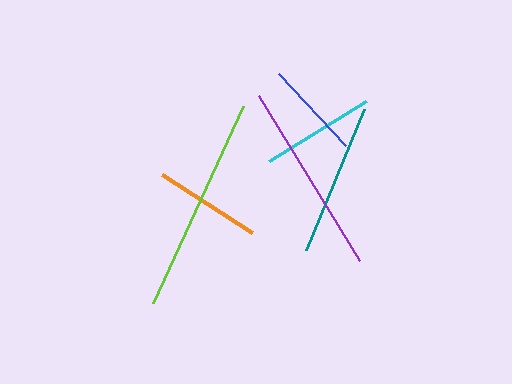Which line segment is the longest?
The lime line is the longest at approximately 216 pixels.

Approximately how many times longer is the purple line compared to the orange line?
The purple line is approximately 1.8 times the length of the orange line.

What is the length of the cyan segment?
The cyan segment is approximately 114 pixels long.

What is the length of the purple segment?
The purple segment is approximately 193 pixels long.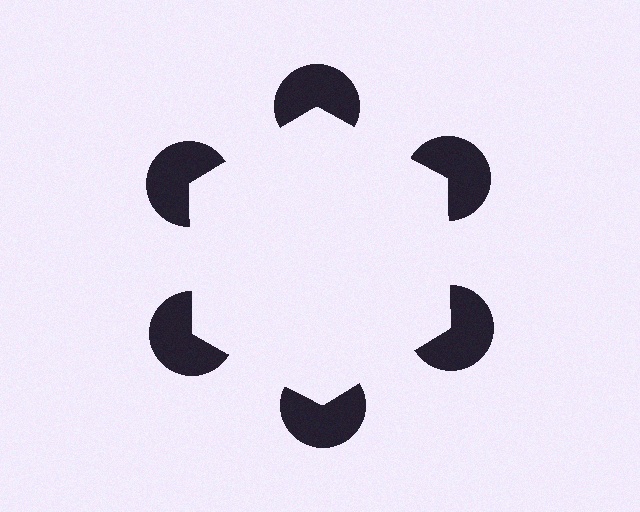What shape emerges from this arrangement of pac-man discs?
An illusory hexagon — its edges are inferred from the aligned wedge cuts in the pac-man discs, not physically drawn.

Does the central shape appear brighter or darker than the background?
It typically appears slightly brighter than the background, even though no actual brightness change is drawn.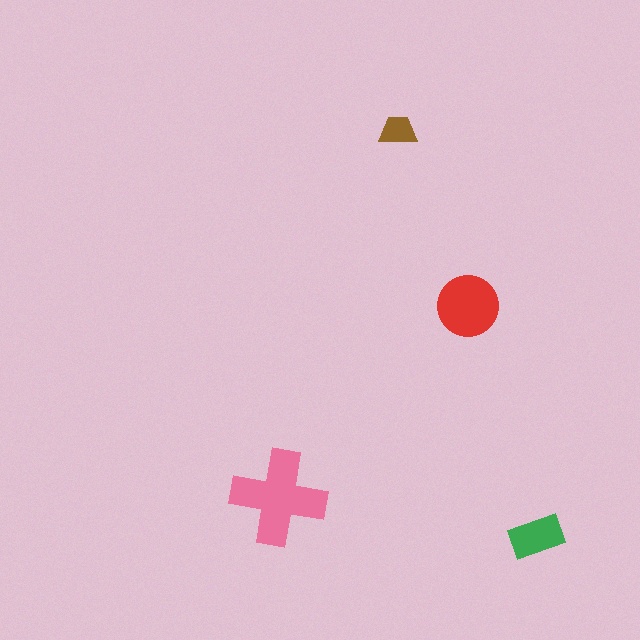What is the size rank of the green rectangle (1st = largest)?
3rd.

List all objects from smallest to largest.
The brown trapezoid, the green rectangle, the red circle, the pink cross.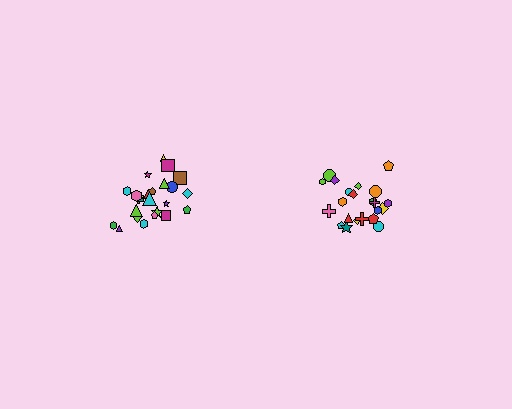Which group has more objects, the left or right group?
The left group.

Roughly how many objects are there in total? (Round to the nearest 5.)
Roughly 45 objects in total.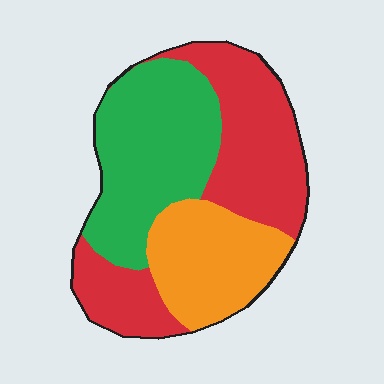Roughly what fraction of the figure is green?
Green covers around 35% of the figure.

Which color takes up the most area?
Red, at roughly 40%.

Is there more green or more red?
Red.